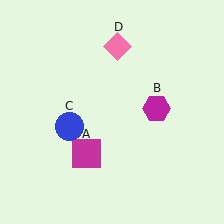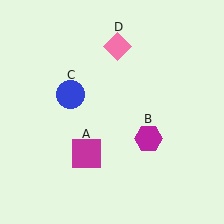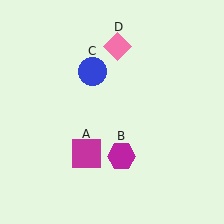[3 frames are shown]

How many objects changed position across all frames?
2 objects changed position: magenta hexagon (object B), blue circle (object C).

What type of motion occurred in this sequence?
The magenta hexagon (object B), blue circle (object C) rotated clockwise around the center of the scene.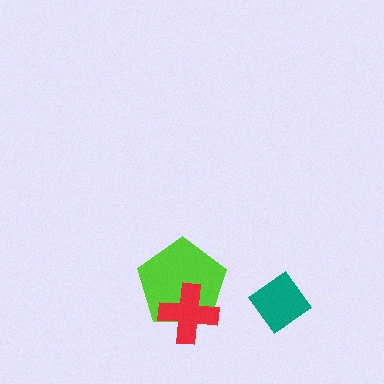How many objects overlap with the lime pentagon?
1 object overlaps with the lime pentagon.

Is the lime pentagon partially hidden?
Yes, it is partially covered by another shape.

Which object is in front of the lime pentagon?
The red cross is in front of the lime pentagon.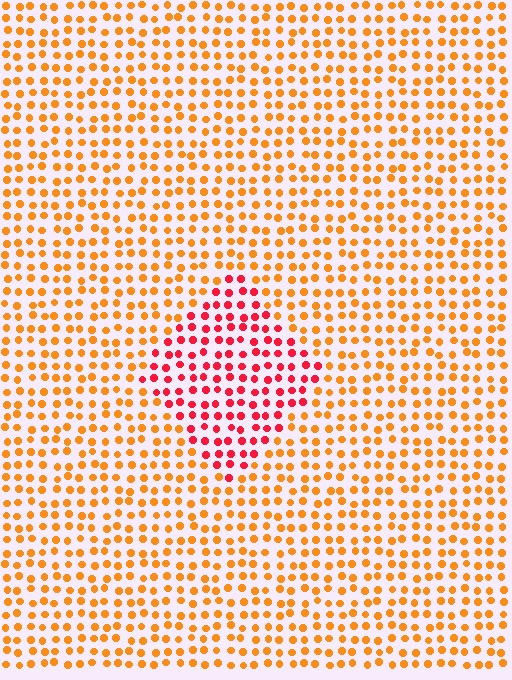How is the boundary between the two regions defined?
The boundary is defined purely by a slight shift in hue (about 41 degrees). Spacing, size, and orientation are identical on both sides.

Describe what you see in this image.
The image is filled with small orange elements in a uniform arrangement. A diamond-shaped region is visible where the elements are tinted to a slightly different hue, forming a subtle color boundary.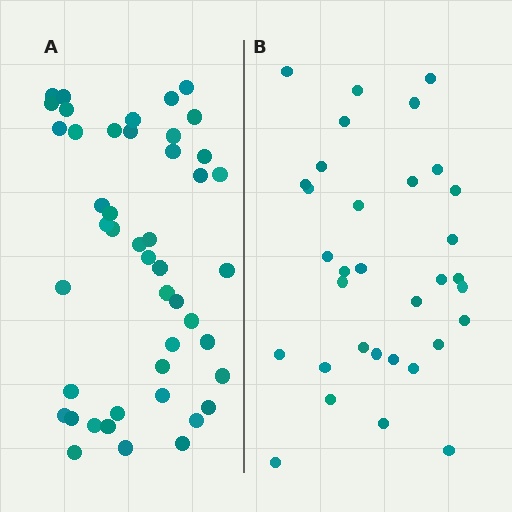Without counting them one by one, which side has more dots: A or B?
Region A (the left region) has more dots.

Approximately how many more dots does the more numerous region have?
Region A has approximately 15 more dots than region B.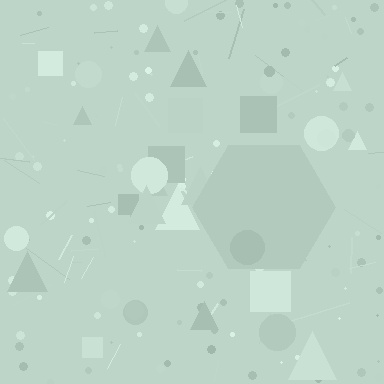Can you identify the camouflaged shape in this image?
The camouflaged shape is a hexagon.